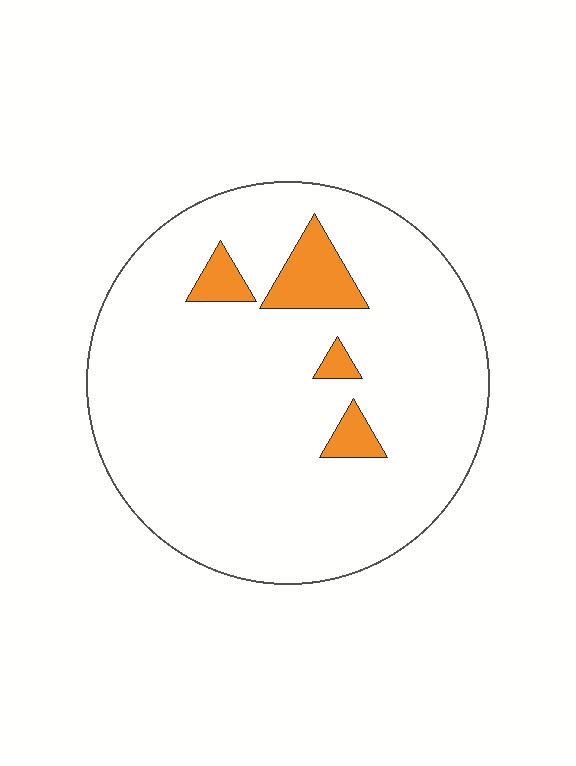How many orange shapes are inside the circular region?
4.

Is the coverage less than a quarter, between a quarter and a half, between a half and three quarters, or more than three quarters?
Less than a quarter.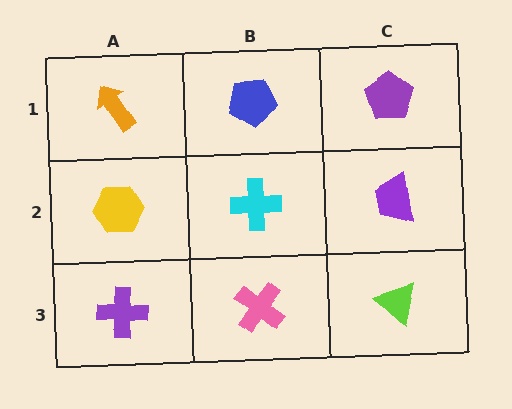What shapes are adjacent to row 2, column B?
A blue pentagon (row 1, column B), a pink cross (row 3, column B), a yellow hexagon (row 2, column A), a purple trapezoid (row 2, column C).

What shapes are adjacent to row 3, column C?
A purple trapezoid (row 2, column C), a pink cross (row 3, column B).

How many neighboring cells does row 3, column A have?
2.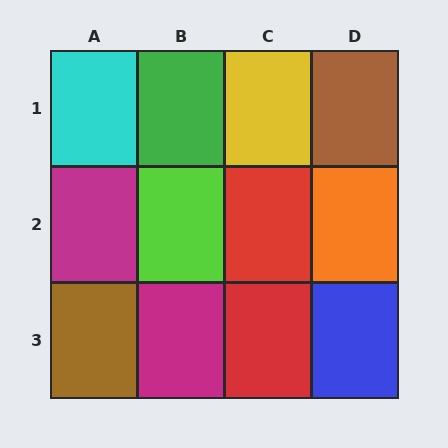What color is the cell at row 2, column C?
Red.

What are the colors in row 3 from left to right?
Brown, magenta, red, blue.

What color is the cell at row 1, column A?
Cyan.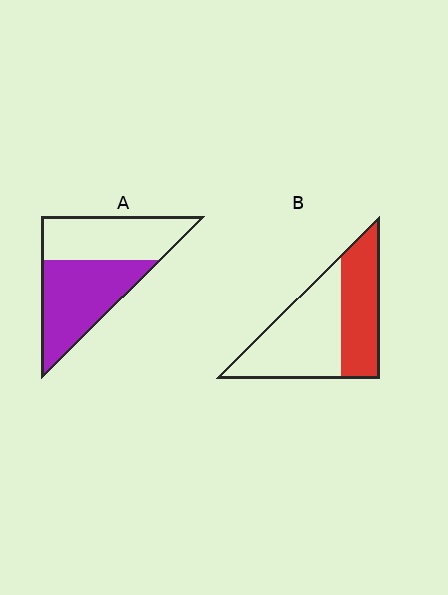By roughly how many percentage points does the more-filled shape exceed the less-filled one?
By roughly 10 percentage points (A over B).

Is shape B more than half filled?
No.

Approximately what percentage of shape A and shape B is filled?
A is approximately 55% and B is approximately 40%.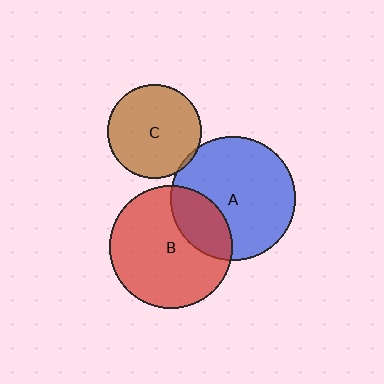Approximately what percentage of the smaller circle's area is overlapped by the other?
Approximately 5%.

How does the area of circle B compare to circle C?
Approximately 1.7 times.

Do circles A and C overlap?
Yes.